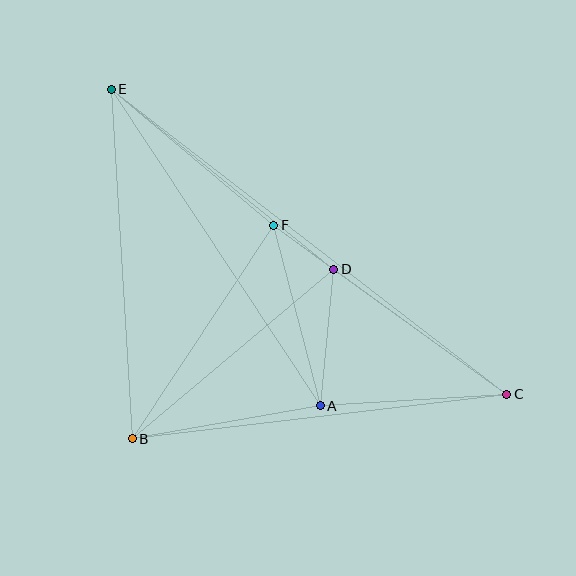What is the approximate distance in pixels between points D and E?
The distance between D and E is approximately 286 pixels.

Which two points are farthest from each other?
Points C and E are farthest from each other.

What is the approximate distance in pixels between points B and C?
The distance between B and C is approximately 377 pixels.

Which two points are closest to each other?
Points D and F are closest to each other.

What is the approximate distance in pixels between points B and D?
The distance between B and D is approximately 264 pixels.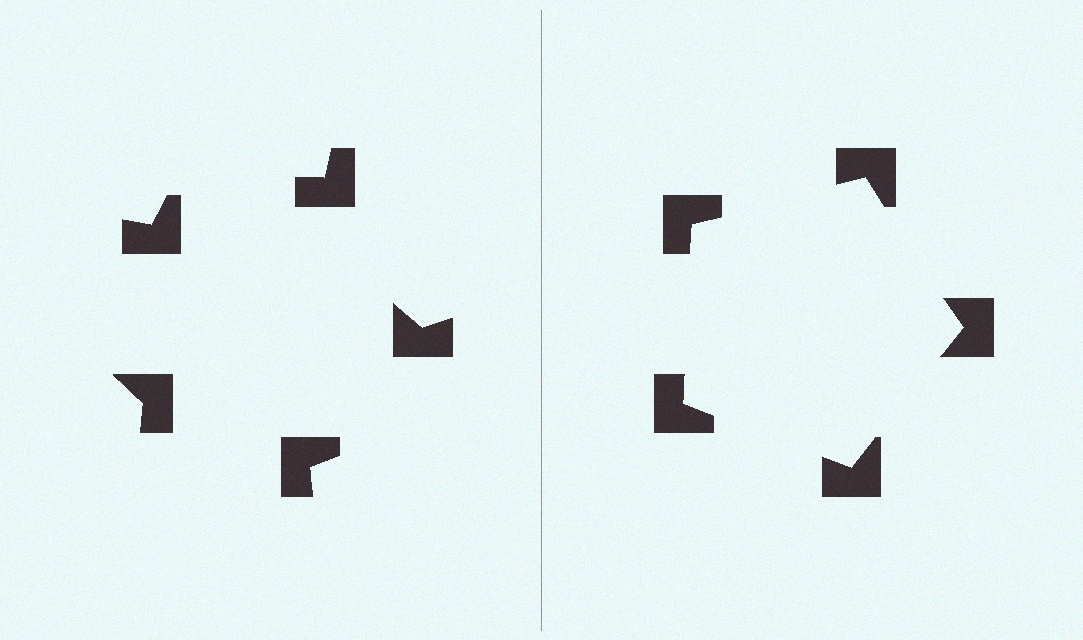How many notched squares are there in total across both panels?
10 — 5 on each side.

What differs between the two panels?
The notched squares are positioned identically on both sides; only the wedge orientations differ. On the right they align to a pentagon; on the left they are misaligned.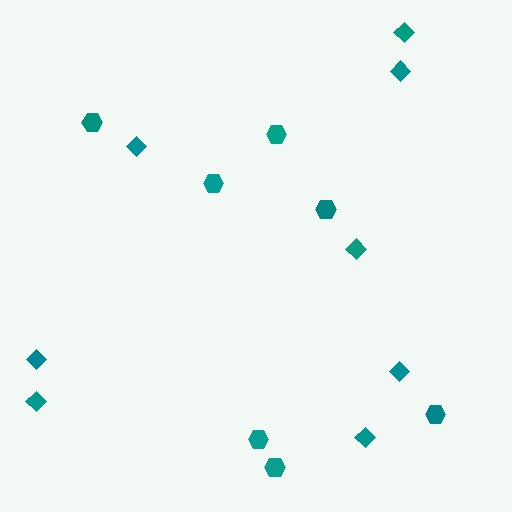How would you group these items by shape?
There are 2 groups: one group of hexagons (7) and one group of diamonds (8).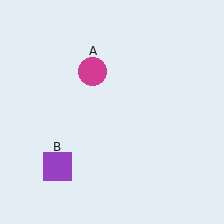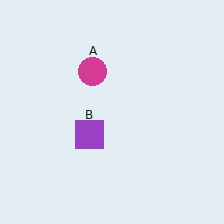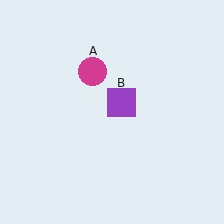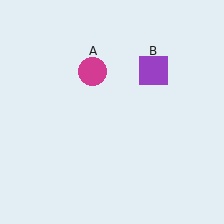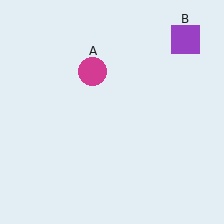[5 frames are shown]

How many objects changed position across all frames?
1 object changed position: purple square (object B).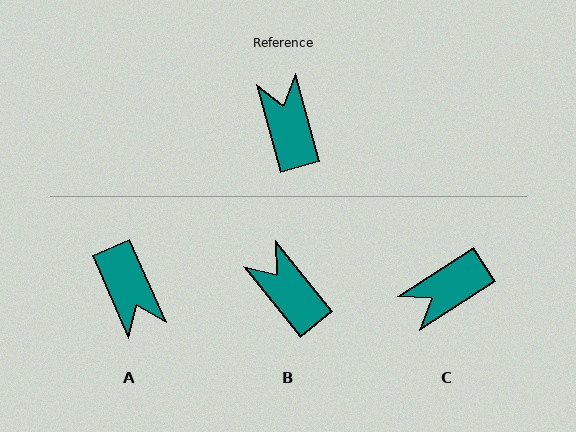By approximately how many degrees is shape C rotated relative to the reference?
Approximately 107 degrees counter-clockwise.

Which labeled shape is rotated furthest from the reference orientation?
A, about 172 degrees away.